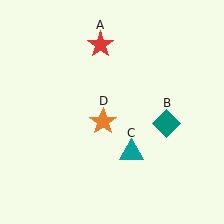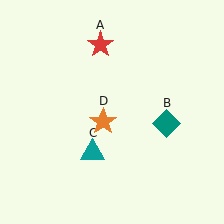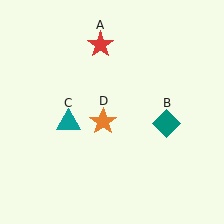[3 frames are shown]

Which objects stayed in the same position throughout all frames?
Red star (object A) and teal diamond (object B) and orange star (object D) remained stationary.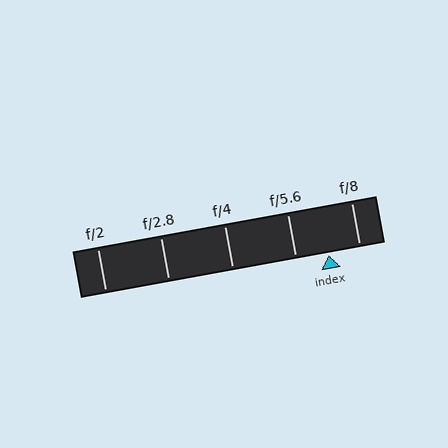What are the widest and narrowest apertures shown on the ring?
The widest aperture shown is f/2 and the narrowest is f/8.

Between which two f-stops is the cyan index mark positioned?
The index mark is between f/5.6 and f/8.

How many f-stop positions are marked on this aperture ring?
There are 5 f-stop positions marked.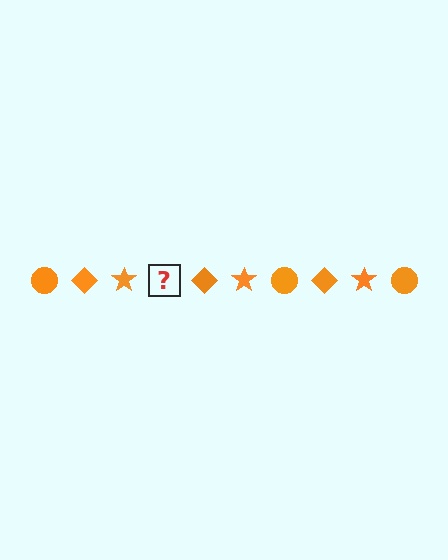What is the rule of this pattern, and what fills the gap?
The rule is that the pattern cycles through circle, diamond, star shapes in orange. The gap should be filled with an orange circle.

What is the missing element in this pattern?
The missing element is an orange circle.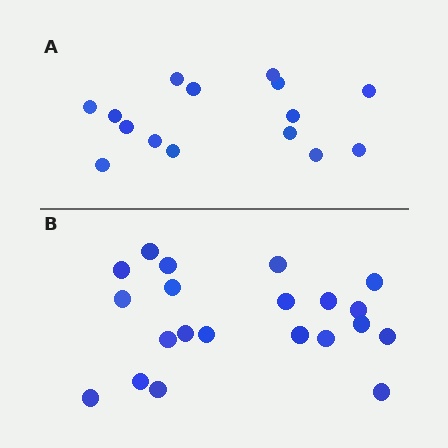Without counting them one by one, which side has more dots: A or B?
Region B (the bottom region) has more dots.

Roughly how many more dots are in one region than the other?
Region B has about 6 more dots than region A.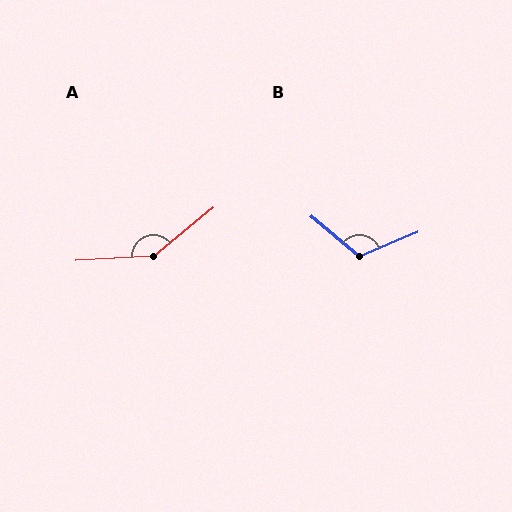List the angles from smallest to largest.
B (117°), A (144°).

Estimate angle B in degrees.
Approximately 117 degrees.